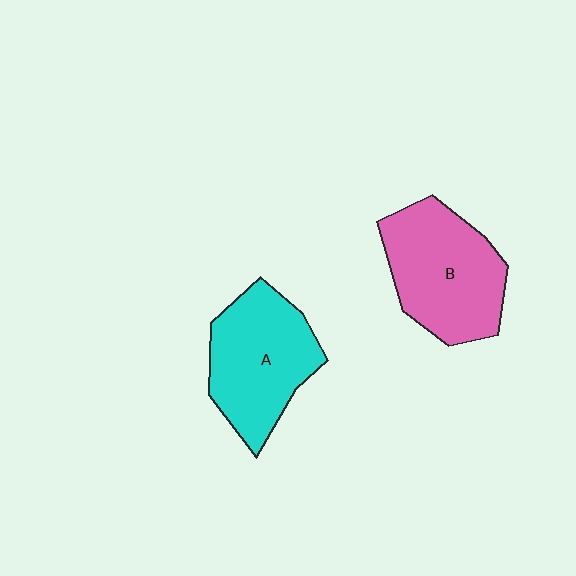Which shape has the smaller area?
Shape A (cyan).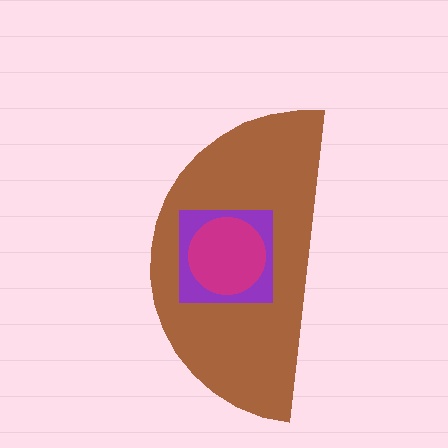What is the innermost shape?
The magenta circle.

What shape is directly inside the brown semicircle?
The purple square.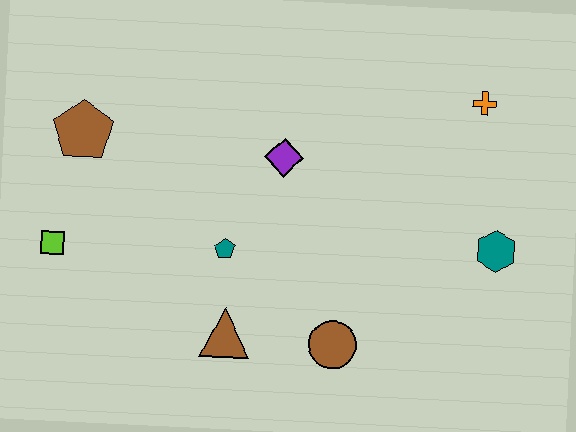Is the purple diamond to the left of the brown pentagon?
No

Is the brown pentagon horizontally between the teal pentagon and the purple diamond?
No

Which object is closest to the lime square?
The brown pentagon is closest to the lime square.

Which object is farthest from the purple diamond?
The lime square is farthest from the purple diamond.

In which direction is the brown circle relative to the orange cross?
The brown circle is below the orange cross.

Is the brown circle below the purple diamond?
Yes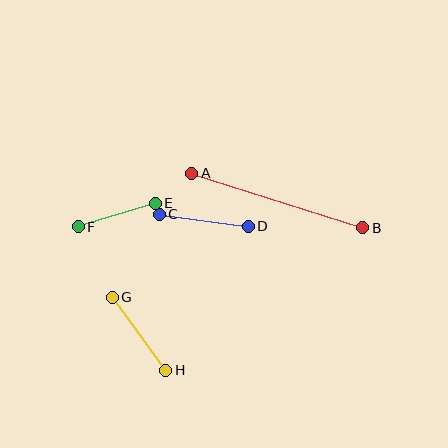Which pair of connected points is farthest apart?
Points A and B are farthest apart.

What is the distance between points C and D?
The distance is approximately 90 pixels.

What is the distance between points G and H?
The distance is approximately 91 pixels.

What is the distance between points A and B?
The distance is approximately 179 pixels.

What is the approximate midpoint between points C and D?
The midpoint is at approximately (204, 220) pixels.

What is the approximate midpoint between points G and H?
The midpoint is at approximately (139, 334) pixels.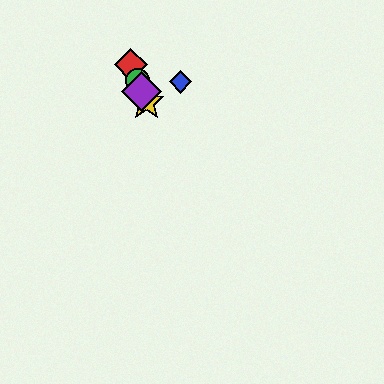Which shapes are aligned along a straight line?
The red diamond, the green circle, the yellow star, the purple diamond are aligned along a straight line.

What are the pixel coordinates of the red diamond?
The red diamond is at (131, 65).